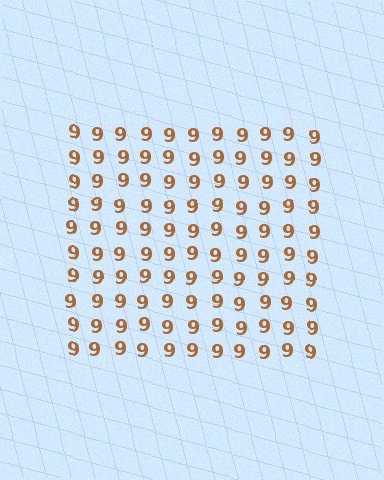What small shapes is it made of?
It is made of small digit 9's.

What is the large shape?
The large shape is a square.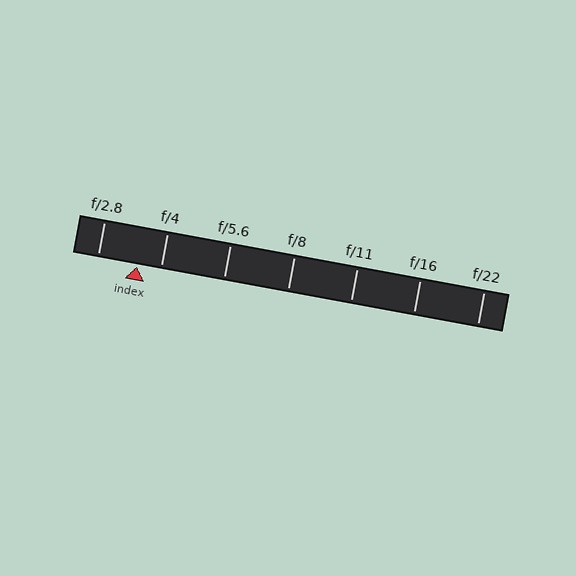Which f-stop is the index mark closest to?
The index mark is closest to f/4.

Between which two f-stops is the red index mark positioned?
The index mark is between f/2.8 and f/4.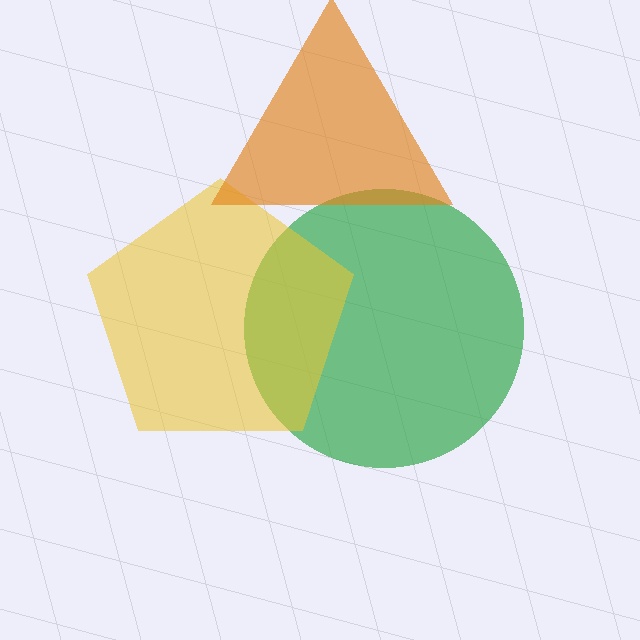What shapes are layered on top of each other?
The layered shapes are: a green circle, a yellow pentagon, an orange triangle.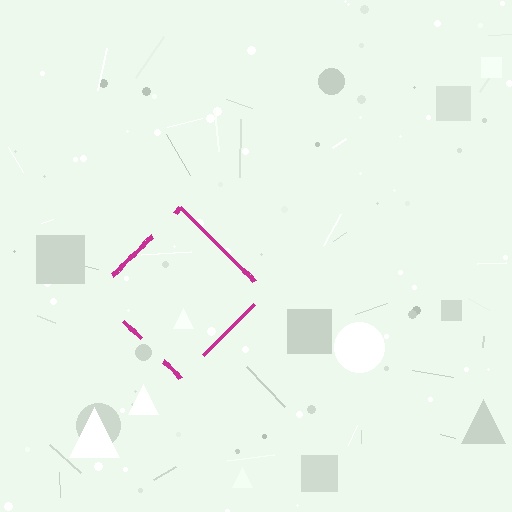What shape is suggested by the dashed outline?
The dashed outline suggests a diamond.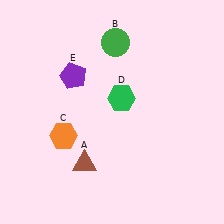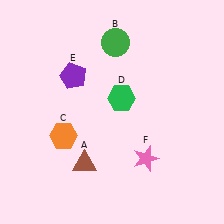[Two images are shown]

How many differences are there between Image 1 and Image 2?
There is 1 difference between the two images.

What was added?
A pink star (F) was added in Image 2.